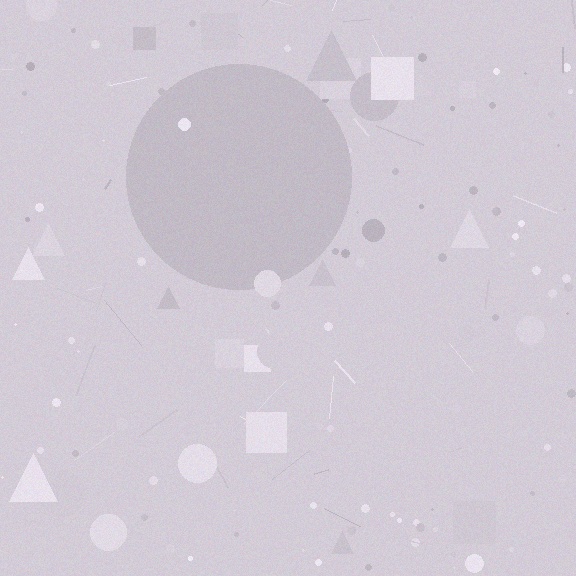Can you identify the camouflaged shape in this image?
The camouflaged shape is a circle.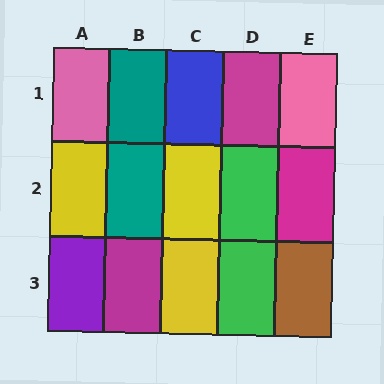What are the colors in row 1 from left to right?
Pink, teal, blue, magenta, pink.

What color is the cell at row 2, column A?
Yellow.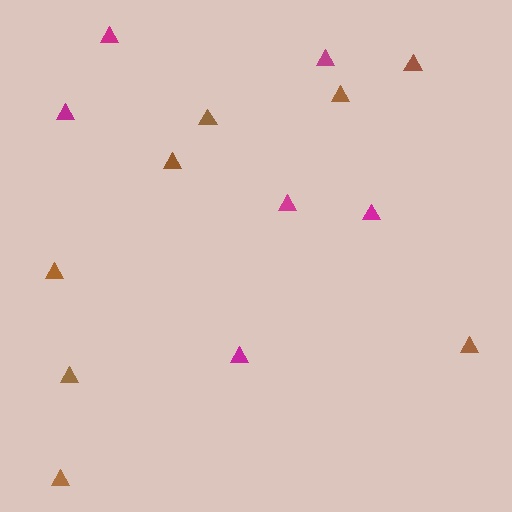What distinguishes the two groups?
There are 2 groups: one group of magenta triangles (6) and one group of brown triangles (8).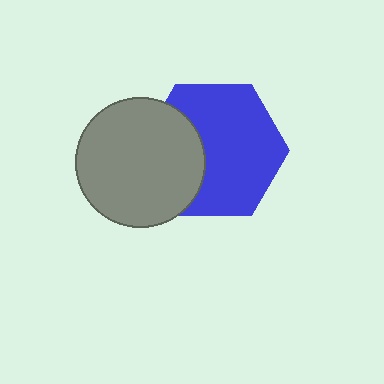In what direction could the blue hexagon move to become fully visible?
The blue hexagon could move right. That would shift it out from behind the gray circle entirely.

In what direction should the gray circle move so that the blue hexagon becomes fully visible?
The gray circle should move left. That is the shortest direction to clear the overlap and leave the blue hexagon fully visible.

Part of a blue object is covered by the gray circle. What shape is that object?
It is a hexagon.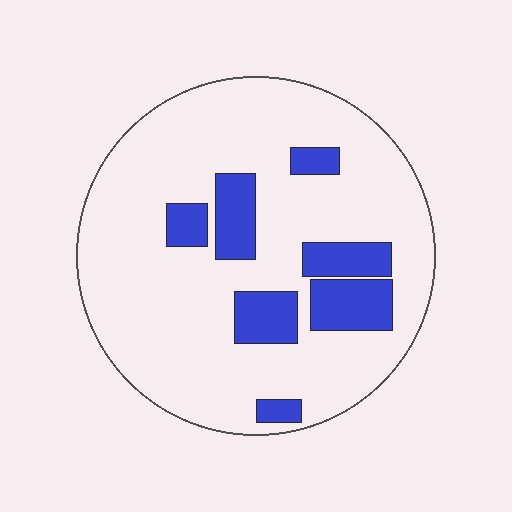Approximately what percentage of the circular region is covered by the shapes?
Approximately 20%.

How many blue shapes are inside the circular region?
7.